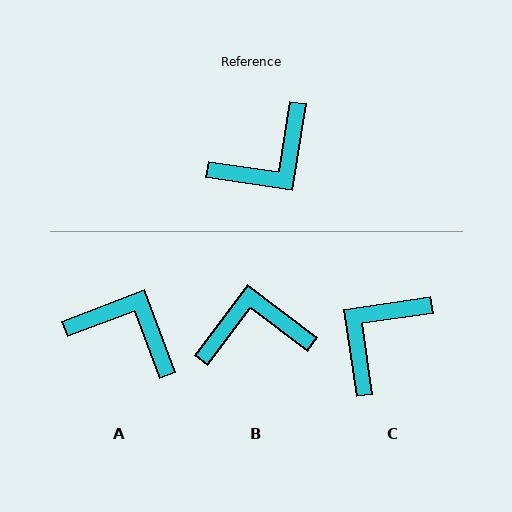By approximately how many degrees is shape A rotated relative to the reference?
Approximately 120 degrees counter-clockwise.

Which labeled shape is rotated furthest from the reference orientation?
C, about 163 degrees away.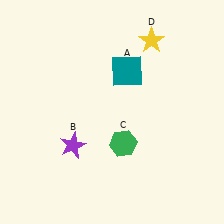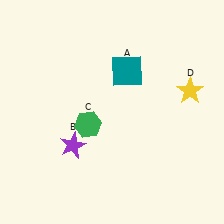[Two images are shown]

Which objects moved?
The objects that moved are: the green hexagon (C), the yellow star (D).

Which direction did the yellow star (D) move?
The yellow star (D) moved down.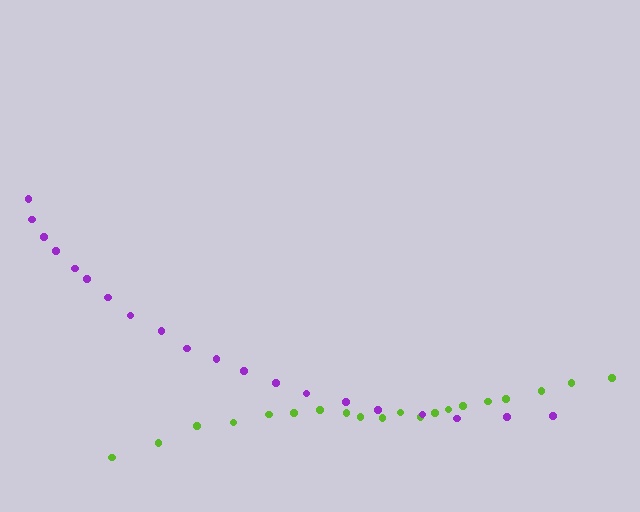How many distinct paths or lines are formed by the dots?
There are 2 distinct paths.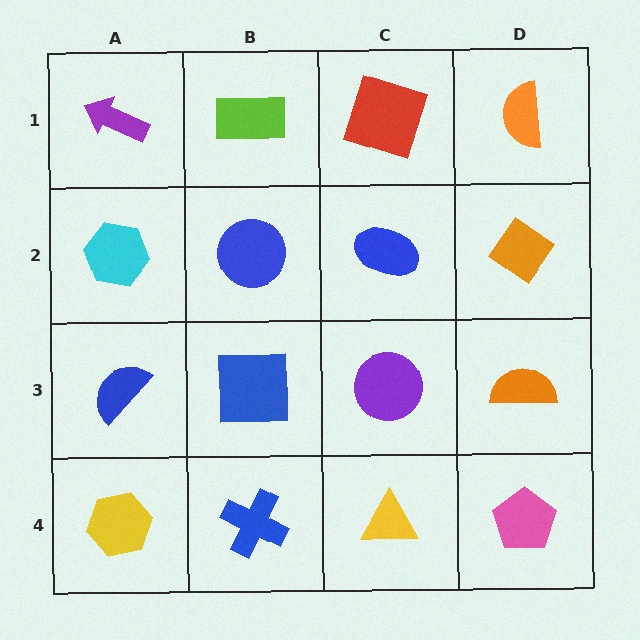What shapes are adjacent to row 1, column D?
An orange diamond (row 2, column D), a red square (row 1, column C).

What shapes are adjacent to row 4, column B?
A blue square (row 3, column B), a yellow hexagon (row 4, column A), a yellow triangle (row 4, column C).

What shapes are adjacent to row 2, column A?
A purple arrow (row 1, column A), a blue semicircle (row 3, column A), a blue circle (row 2, column B).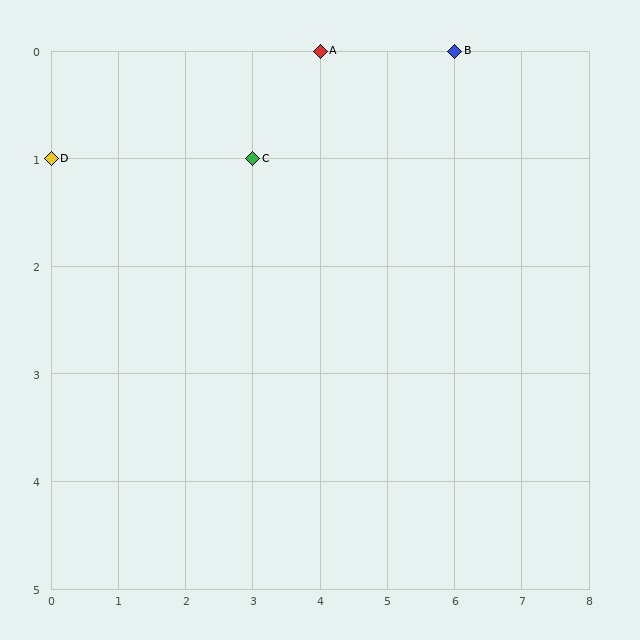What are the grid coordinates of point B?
Point B is at grid coordinates (6, 0).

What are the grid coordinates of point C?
Point C is at grid coordinates (3, 1).